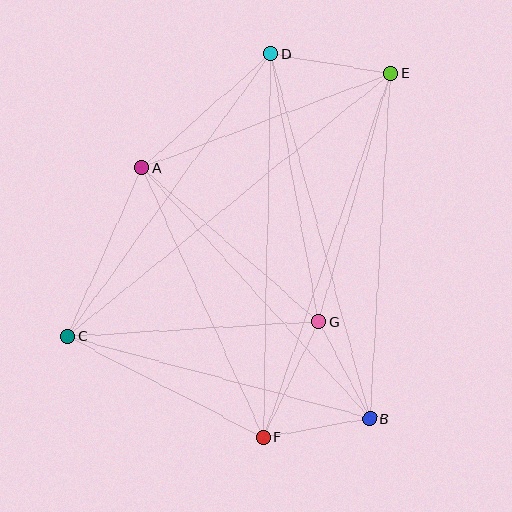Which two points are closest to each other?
Points B and F are closest to each other.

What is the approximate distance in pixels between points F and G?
The distance between F and G is approximately 128 pixels.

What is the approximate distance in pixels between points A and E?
The distance between A and E is approximately 266 pixels.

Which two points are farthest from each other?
Points C and E are farthest from each other.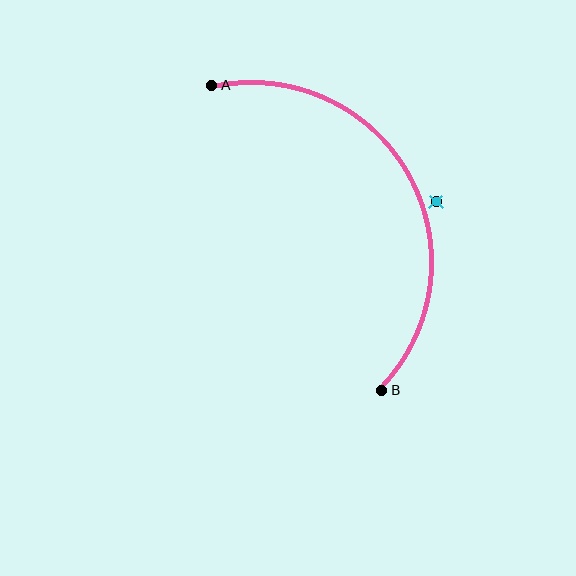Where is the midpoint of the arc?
The arc midpoint is the point on the curve farthest from the straight line joining A and B. It sits to the right of that line.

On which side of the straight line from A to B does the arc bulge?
The arc bulges to the right of the straight line connecting A and B.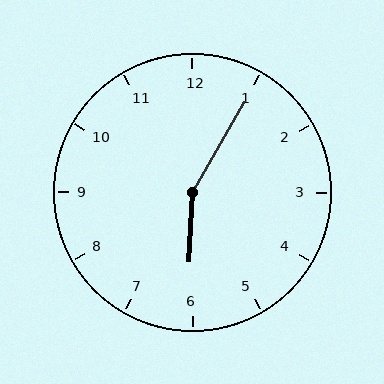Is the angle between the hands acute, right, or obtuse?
It is obtuse.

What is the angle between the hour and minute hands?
Approximately 152 degrees.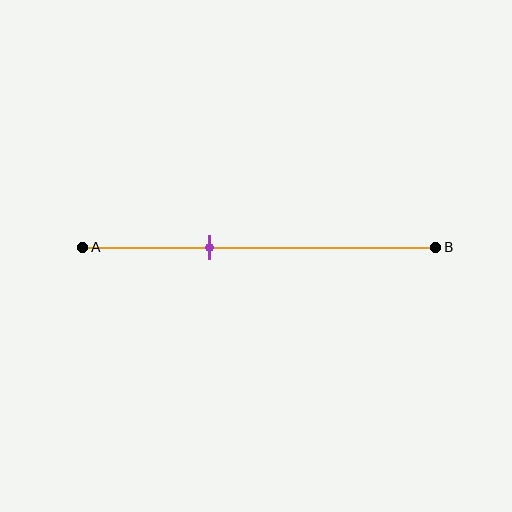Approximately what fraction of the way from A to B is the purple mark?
The purple mark is approximately 35% of the way from A to B.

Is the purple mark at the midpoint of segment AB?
No, the mark is at about 35% from A, not at the 50% midpoint.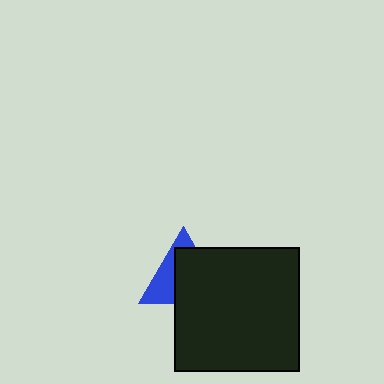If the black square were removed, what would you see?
You would see the complete blue triangle.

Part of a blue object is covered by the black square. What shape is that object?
It is a triangle.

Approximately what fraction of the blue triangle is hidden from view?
Roughly 62% of the blue triangle is hidden behind the black square.